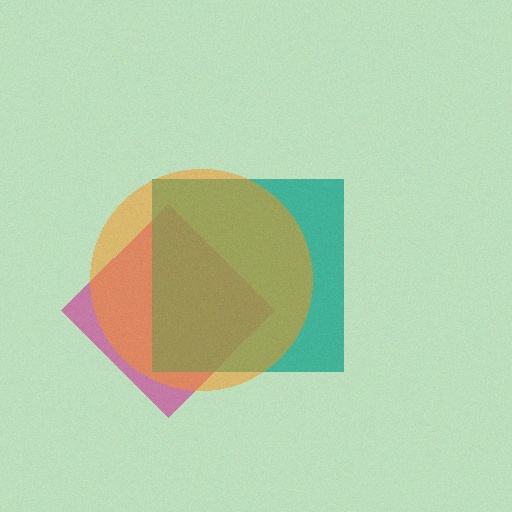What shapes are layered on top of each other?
The layered shapes are: a magenta diamond, a teal square, an orange circle.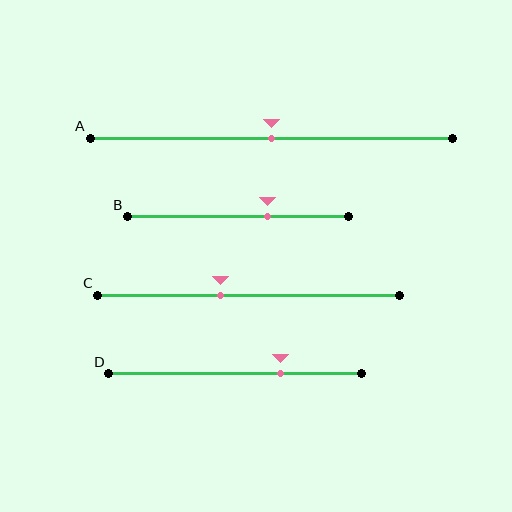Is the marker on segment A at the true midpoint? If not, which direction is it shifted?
Yes, the marker on segment A is at the true midpoint.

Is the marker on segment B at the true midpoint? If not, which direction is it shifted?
No, the marker on segment B is shifted to the right by about 13% of the segment length.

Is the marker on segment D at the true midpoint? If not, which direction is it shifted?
No, the marker on segment D is shifted to the right by about 18% of the segment length.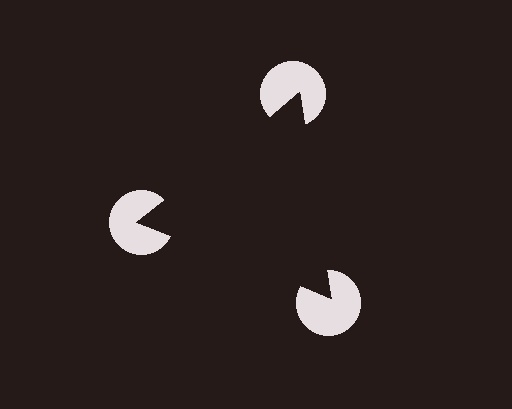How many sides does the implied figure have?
3 sides.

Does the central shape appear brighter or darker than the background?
It typically appears slightly darker than the background, even though no actual brightness change is drawn.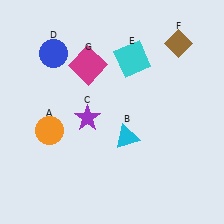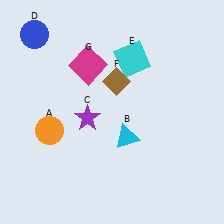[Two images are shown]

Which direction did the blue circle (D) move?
The blue circle (D) moved left.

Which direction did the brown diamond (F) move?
The brown diamond (F) moved left.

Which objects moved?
The objects that moved are: the blue circle (D), the brown diamond (F).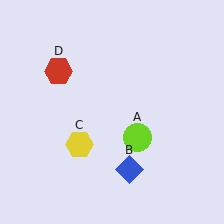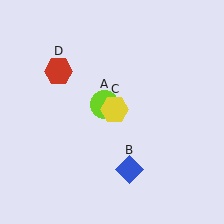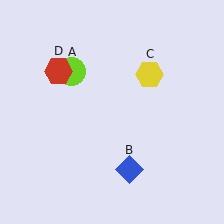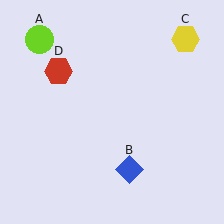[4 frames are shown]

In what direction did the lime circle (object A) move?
The lime circle (object A) moved up and to the left.